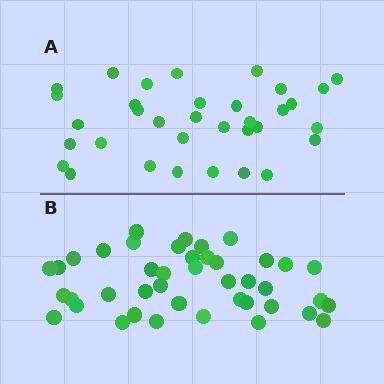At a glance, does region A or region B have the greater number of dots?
Region B (the bottom region) has more dots.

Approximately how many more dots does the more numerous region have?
Region B has roughly 8 or so more dots than region A.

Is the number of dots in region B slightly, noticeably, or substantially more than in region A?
Region B has only slightly more — the two regions are fairly close. The ratio is roughly 1.2 to 1.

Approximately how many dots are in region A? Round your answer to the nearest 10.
About 30 dots. (The exact count is 34, which rounds to 30.)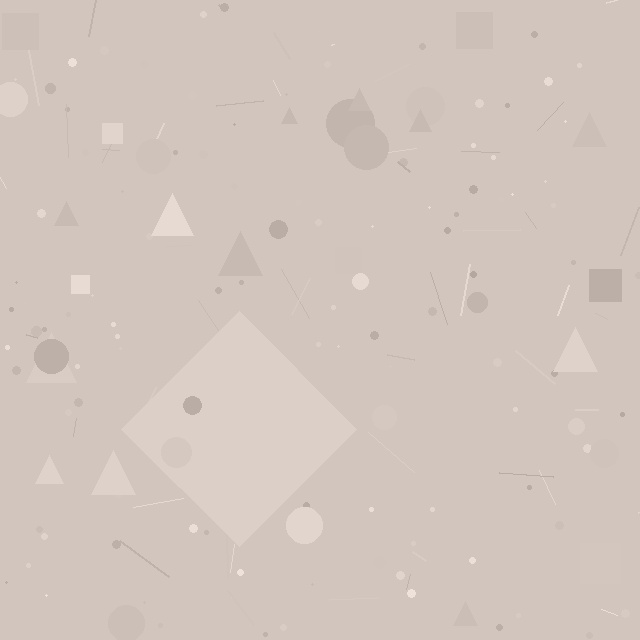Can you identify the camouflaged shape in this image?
The camouflaged shape is a diamond.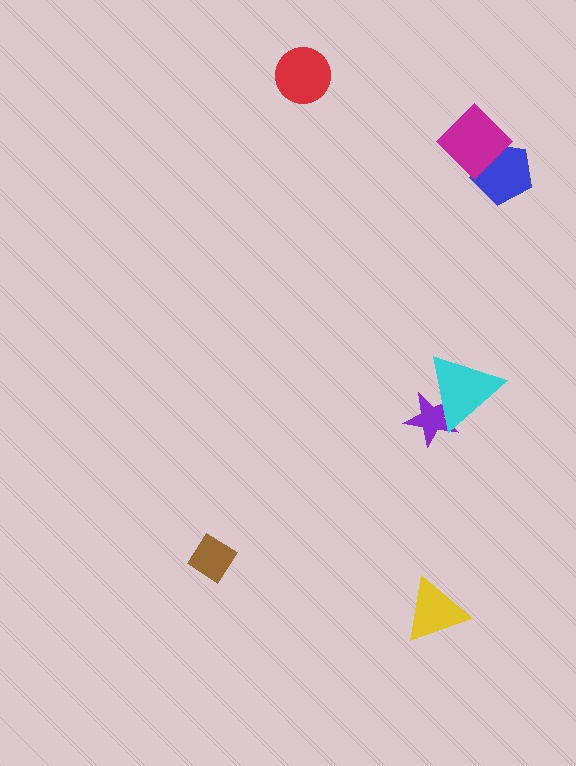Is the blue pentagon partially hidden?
Yes, it is partially covered by another shape.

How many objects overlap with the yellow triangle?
0 objects overlap with the yellow triangle.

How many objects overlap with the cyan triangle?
1 object overlaps with the cyan triangle.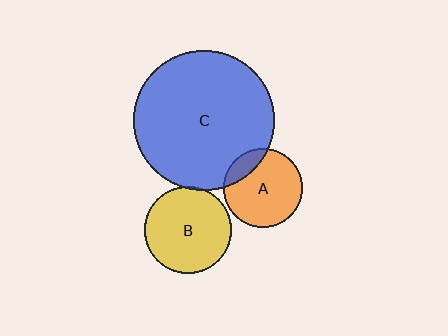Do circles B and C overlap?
Yes.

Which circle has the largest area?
Circle C (blue).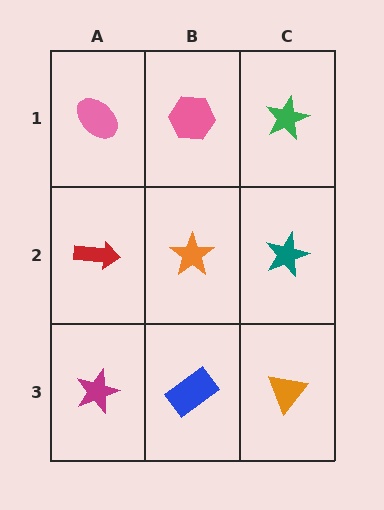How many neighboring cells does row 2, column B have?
4.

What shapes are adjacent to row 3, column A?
A red arrow (row 2, column A), a blue rectangle (row 3, column B).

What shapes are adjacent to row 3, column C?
A teal star (row 2, column C), a blue rectangle (row 3, column B).